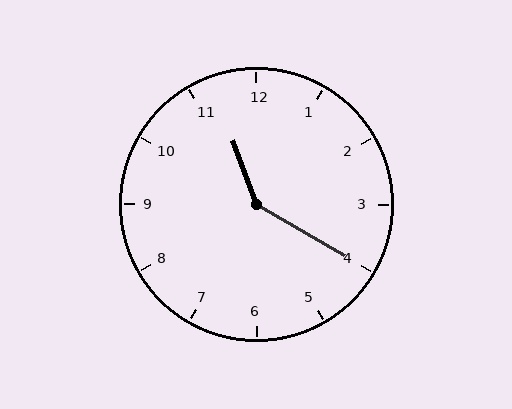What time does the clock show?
11:20.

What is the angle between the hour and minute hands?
Approximately 140 degrees.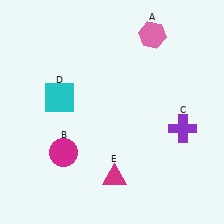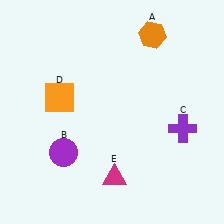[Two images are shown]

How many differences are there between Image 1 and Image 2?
There are 3 differences between the two images.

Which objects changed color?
A changed from pink to orange. B changed from magenta to purple. D changed from cyan to orange.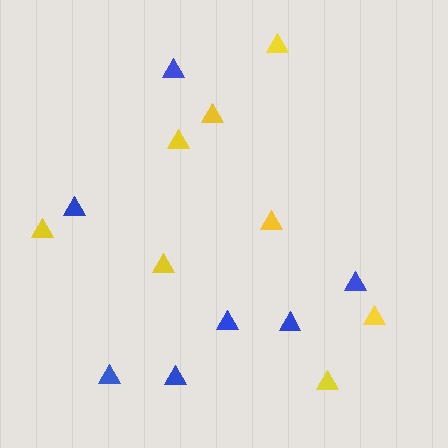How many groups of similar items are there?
There are 2 groups: one group of blue triangles (7) and one group of yellow triangles (8).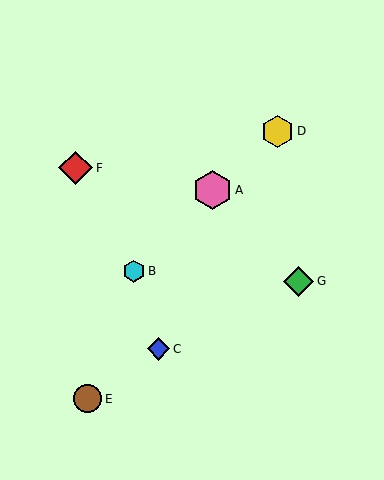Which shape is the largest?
The pink hexagon (labeled A) is the largest.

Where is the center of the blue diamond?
The center of the blue diamond is at (159, 349).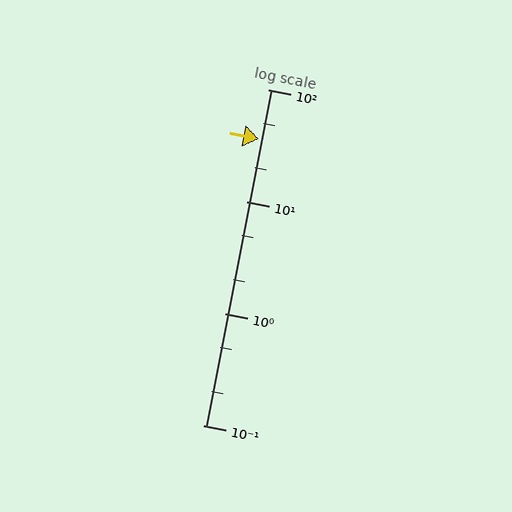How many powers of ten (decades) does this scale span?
The scale spans 3 decades, from 0.1 to 100.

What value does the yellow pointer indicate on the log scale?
The pointer indicates approximately 36.